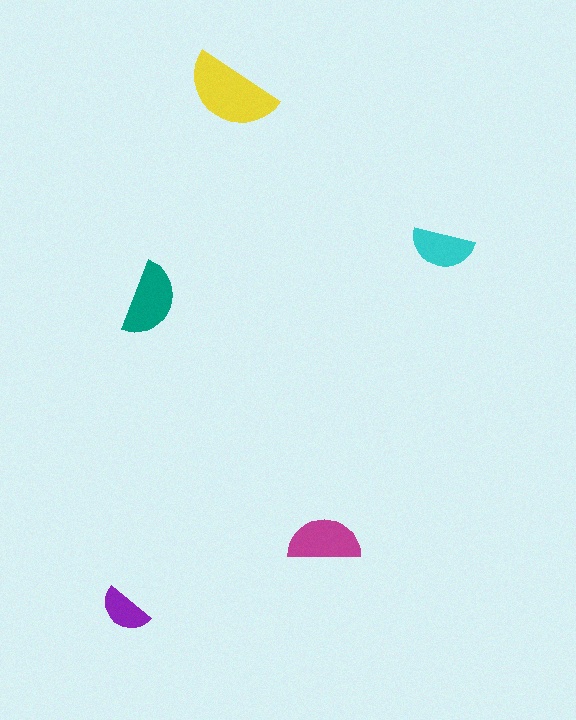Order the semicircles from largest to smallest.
the yellow one, the teal one, the magenta one, the cyan one, the purple one.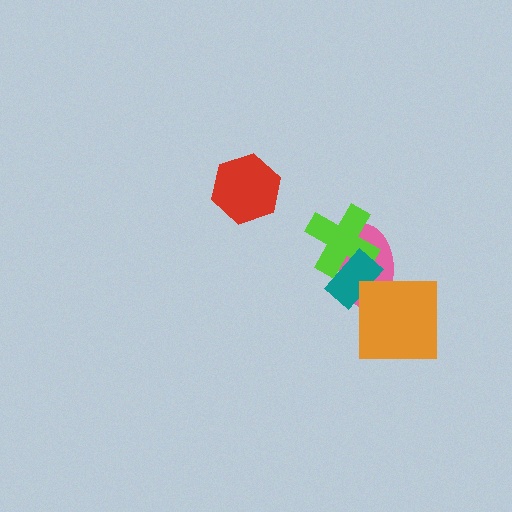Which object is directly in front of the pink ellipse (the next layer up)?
The lime cross is directly in front of the pink ellipse.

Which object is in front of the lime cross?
The teal rectangle is in front of the lime cross.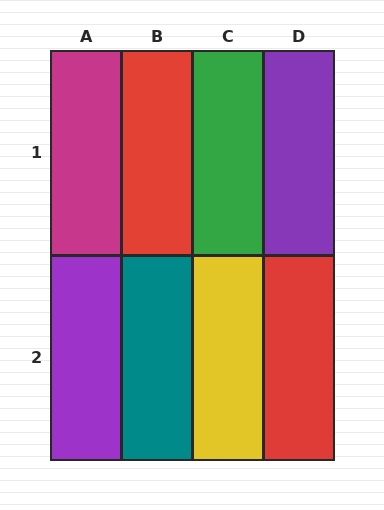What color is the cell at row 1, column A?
Magenta.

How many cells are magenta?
1 cell is magenta.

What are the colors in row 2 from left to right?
Purple, teal, yellow, red.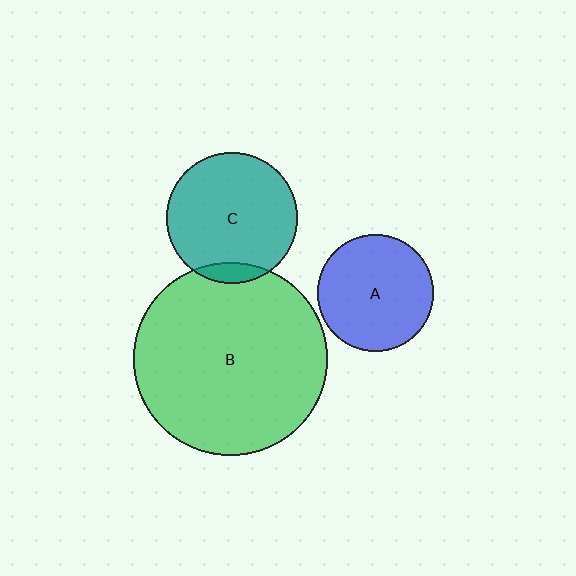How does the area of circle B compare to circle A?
Approximately 2.8 times.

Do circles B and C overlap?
Yes.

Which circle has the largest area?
Circle B (green).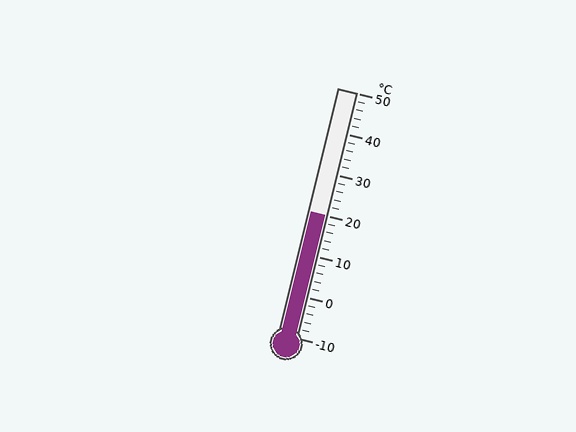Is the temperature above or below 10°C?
The temperature is above 10°C.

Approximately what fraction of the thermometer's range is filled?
The thermometer is filled to approximately 50% of its range.